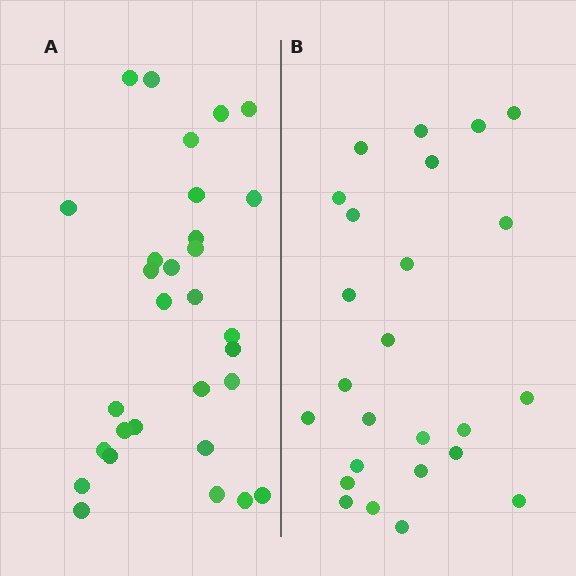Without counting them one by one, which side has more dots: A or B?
Region A (the left region) has more dots.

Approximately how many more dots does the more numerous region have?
Region A has about 5 more dots than region B.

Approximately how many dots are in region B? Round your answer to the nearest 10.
About 20 dots. (The exact count is 25, which rounds to 20.)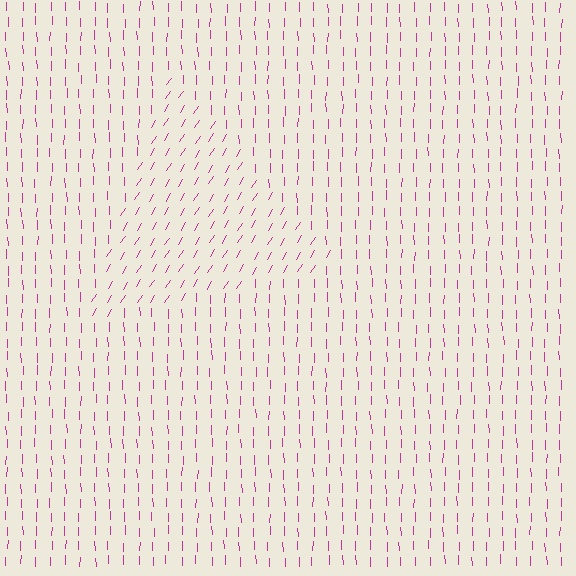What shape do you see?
I see a triangle.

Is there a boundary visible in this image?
Yes, there is a texture boundary formed by a change in line orientation.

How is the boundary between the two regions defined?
The boundary is defined purely by a change in line orientation (approximately 33 degrees difference). All lines are the same color and thickness.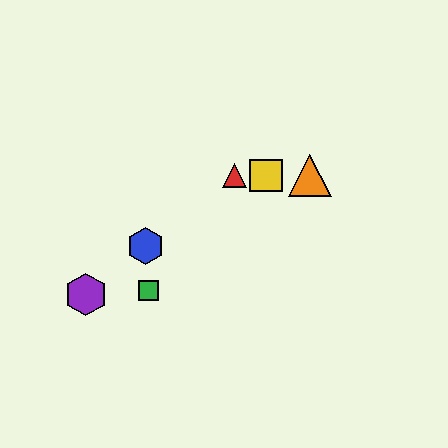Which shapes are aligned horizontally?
The red triangle, the yellow square, the orange triangle are aligned horizontally.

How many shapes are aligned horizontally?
3 shapes (the red triangle, the yellow square, the orange triangle) are aligned horizontally.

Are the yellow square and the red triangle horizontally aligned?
Yes, both are at y≈176.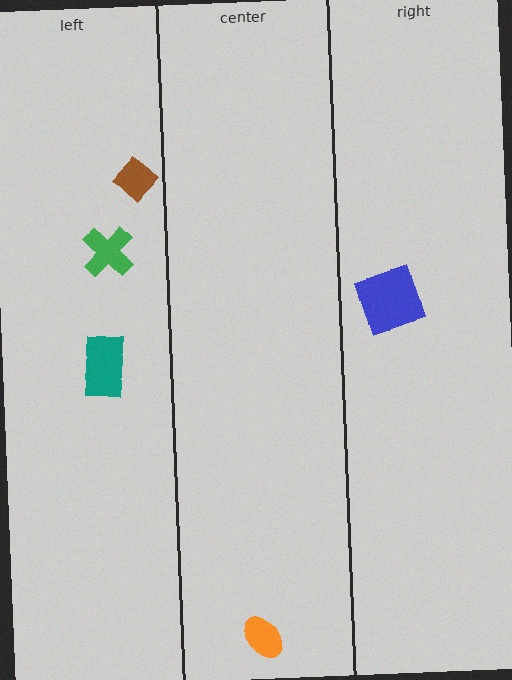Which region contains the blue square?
The right region.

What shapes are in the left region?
The brown diamond, the green cross, the teal rectangle.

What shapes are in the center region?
The orange ellipse.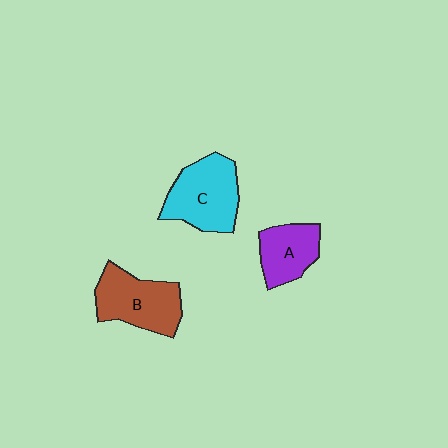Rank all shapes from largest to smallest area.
From largest to smallest: C (cyan), B (brown), A (purple).